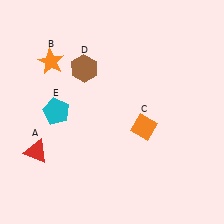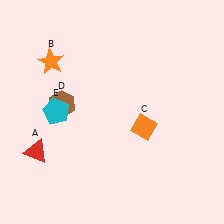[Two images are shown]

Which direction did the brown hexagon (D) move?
The brown hexagon (D) moved down.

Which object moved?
The brown hexagon (D) moved down.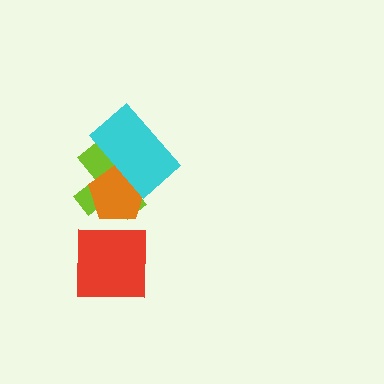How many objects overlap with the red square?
1 object overlaps with the red square.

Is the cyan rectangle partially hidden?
No, no other shape covers it.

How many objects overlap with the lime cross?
2 objects overlap with the lime cross.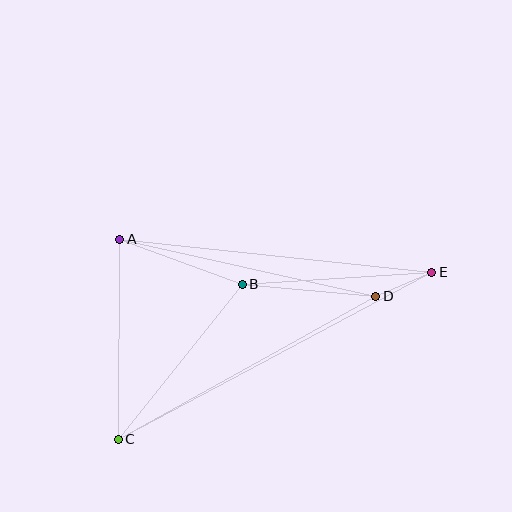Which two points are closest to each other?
Points D and E are closest to each other.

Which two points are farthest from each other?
Points C and E are farthest from each other.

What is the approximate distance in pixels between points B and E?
The distance between B and E is approximately 190 pixels.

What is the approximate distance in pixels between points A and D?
The distance between A and D is approximately 262 pixels.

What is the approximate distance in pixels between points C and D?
The distance between C and D is approximately 294 pixels.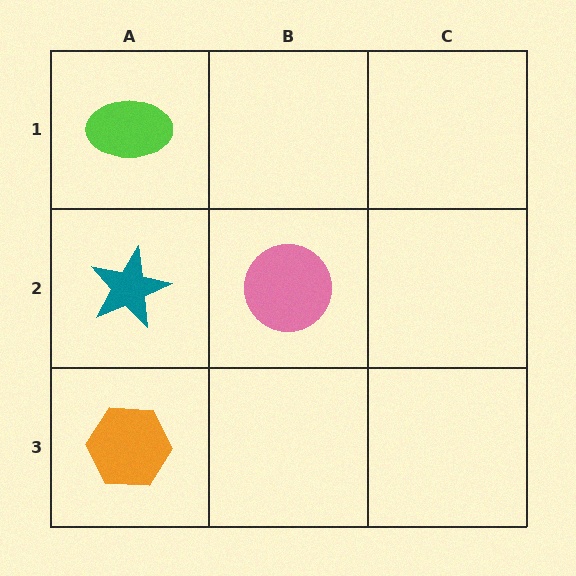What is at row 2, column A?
A teal star.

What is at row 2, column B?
A pink circle.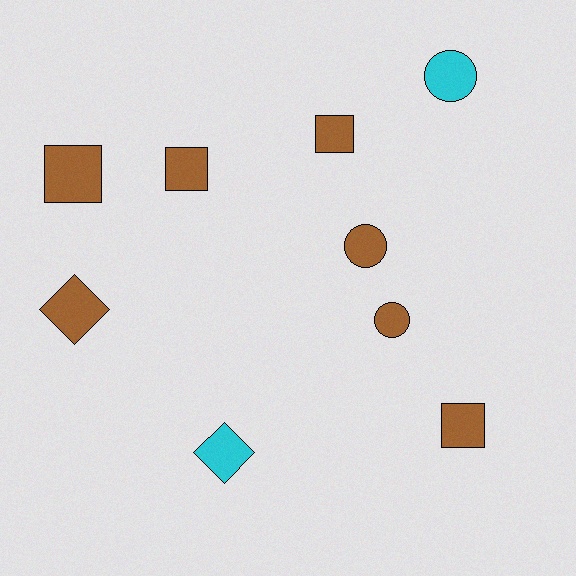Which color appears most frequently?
Brown, with 7 objects.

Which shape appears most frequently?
Square, with 4 objects.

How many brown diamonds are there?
There is 1 brown diamond.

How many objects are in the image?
There are 9 objects.